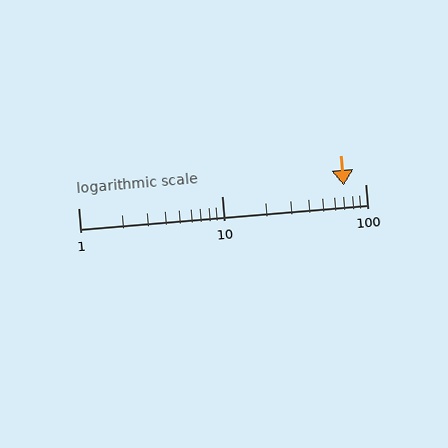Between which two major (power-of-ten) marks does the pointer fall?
The pointer is between 10 and 100.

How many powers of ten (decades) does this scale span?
The scale spans 2 decades, from 1 to 100.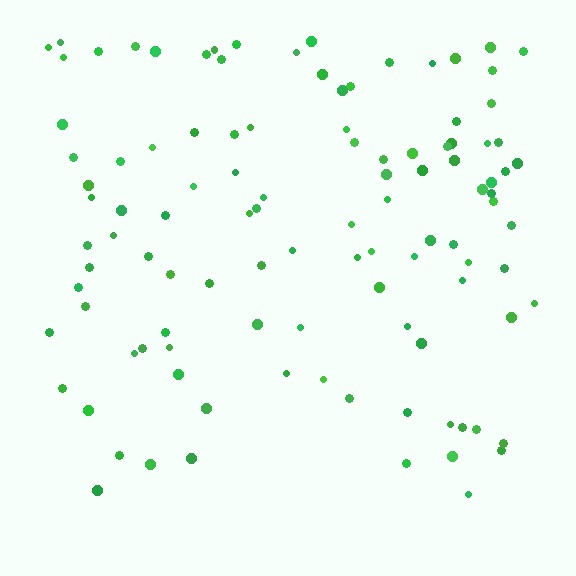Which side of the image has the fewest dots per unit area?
The bottom.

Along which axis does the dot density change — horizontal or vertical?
Vertical.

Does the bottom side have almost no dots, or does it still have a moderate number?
Still a moderate number, just noticeably fewer than the top.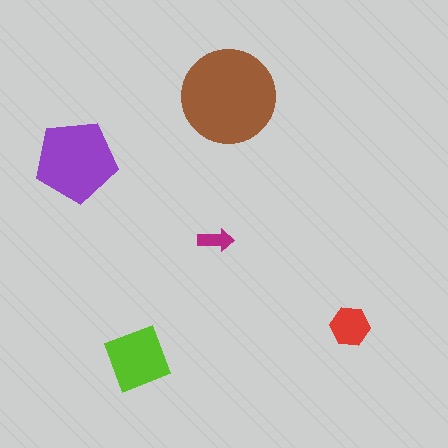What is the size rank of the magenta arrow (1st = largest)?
5th.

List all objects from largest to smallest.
The brown circle, the purple pentagon, the lime diamond, the red hexagon, the magenta arrow.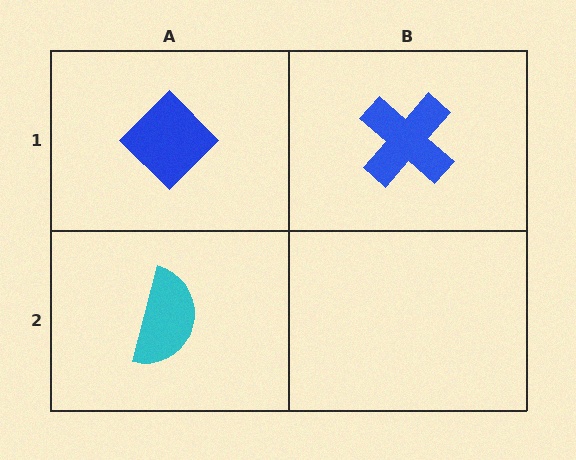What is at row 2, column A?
A cyan semicircle.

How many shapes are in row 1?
2 shapes.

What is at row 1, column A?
A blue diamond.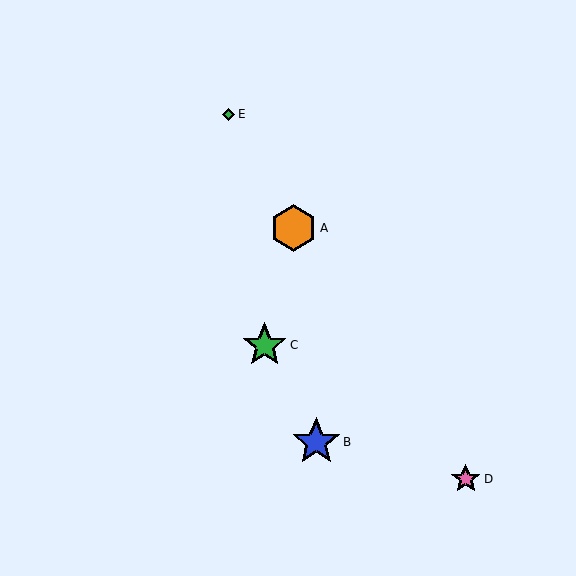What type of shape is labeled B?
Shape B is a blue star.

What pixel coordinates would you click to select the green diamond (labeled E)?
Click at (229, 114) to select the green diamond E.